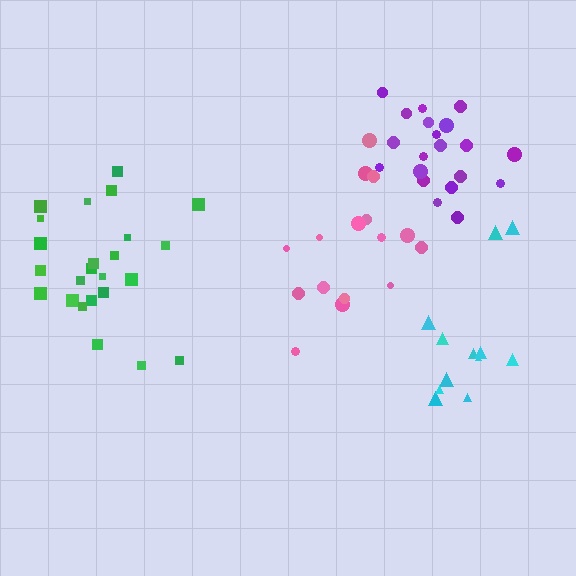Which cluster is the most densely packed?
Purple.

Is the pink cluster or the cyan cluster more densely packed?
Pink.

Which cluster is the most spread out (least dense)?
Cyan.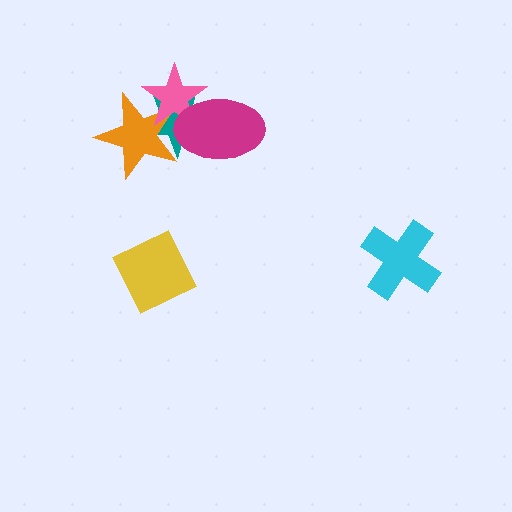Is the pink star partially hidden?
Yes, it is partially covered by another shape.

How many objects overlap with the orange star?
3 objects overlap with the orange star.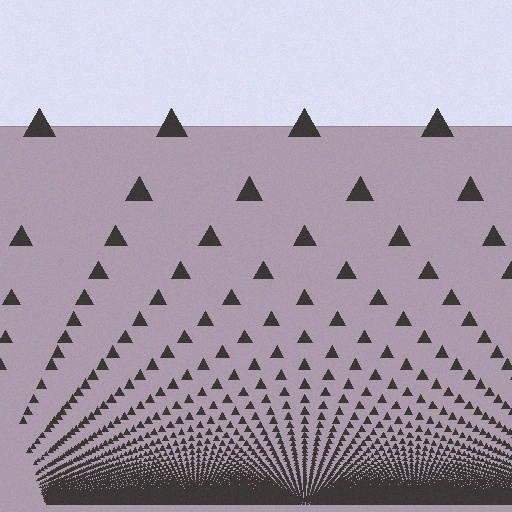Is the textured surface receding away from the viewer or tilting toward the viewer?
The surface appears to tilt toward the viewer. Texture elements get larger and sparser toward the top.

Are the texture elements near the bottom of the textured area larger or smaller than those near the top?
Smaller. The gradient is inverted — elements near the bottom are smaller and denser.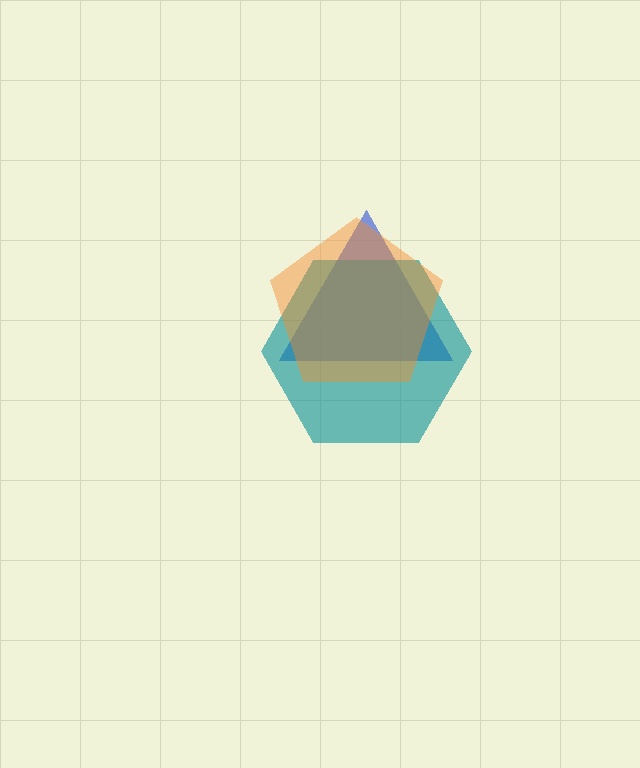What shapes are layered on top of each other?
The layered shapes are: a blue triangle, a teal hexagon, an orange pentagon.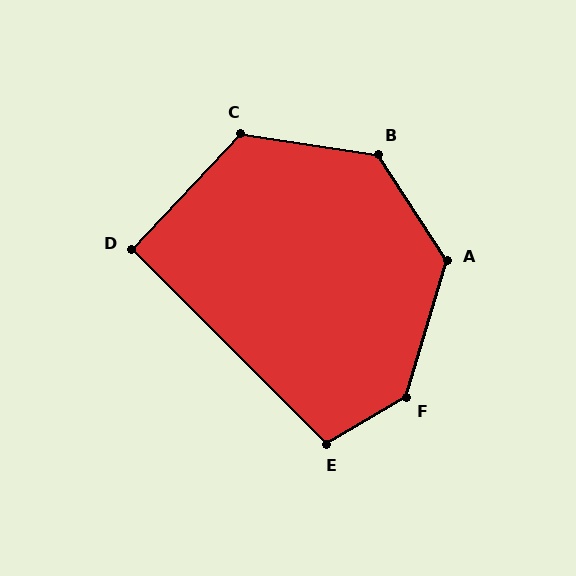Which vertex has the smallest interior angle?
D, at approximately 92 degrees.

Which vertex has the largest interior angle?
F, at approximately 137 degrees.